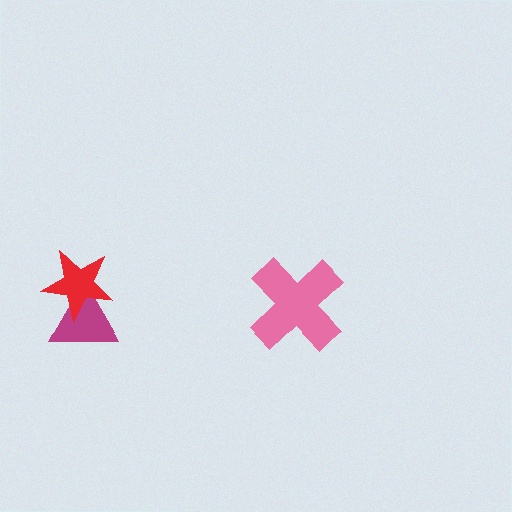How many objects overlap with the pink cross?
0 objects overlap with the pink cross.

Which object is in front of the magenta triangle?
The red star is in front of the magenta triangle.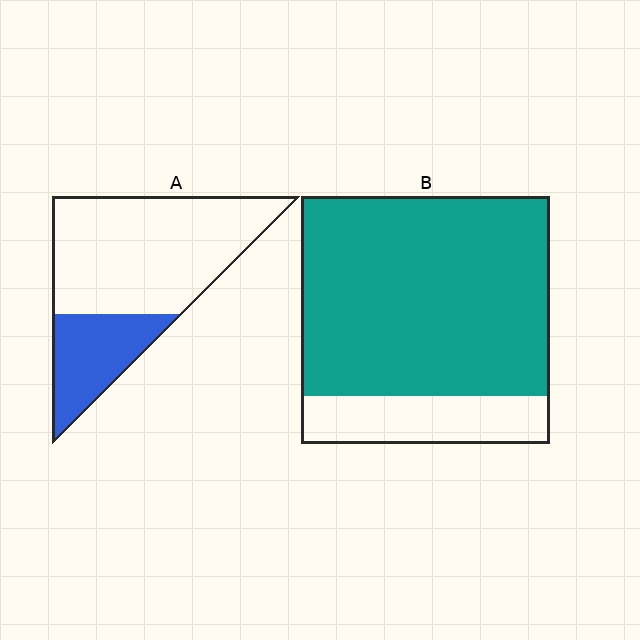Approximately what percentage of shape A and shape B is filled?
A is approximately 30% and B is approximately 80%.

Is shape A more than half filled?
No.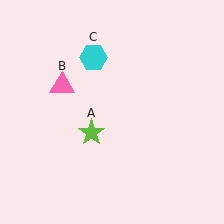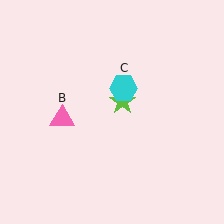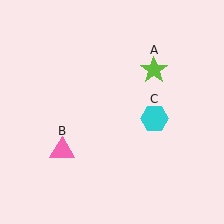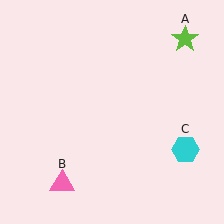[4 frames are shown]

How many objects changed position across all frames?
3 objects changed position: lime star (object A), pink triangle (object B), cyan hexagon (object C).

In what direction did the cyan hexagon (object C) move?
The cyan hexagon (object C) moved down and to the right.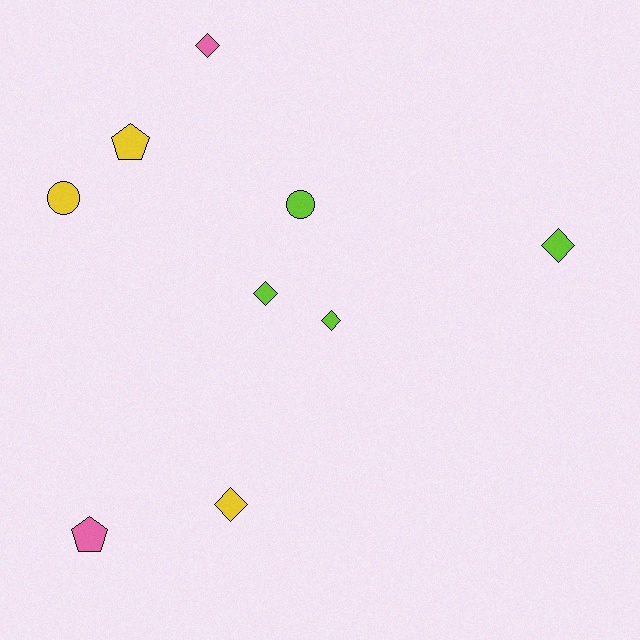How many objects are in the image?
There are 9 objects.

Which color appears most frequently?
Lime, with 4 objects.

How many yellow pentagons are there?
There is 1 yellow pentagon.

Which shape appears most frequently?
Diamond, with 5 objects.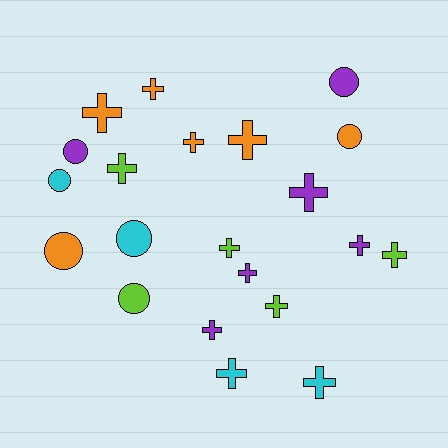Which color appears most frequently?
Orange, with 6 objects.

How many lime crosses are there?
There are 4 lime crosses.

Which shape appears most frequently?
Cross, with 14 objects.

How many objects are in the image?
There are 21 objects.